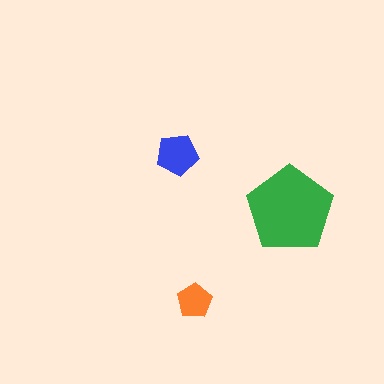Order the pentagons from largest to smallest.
the green one, the blue one, the orange one.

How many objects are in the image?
There are 3 objects in the image.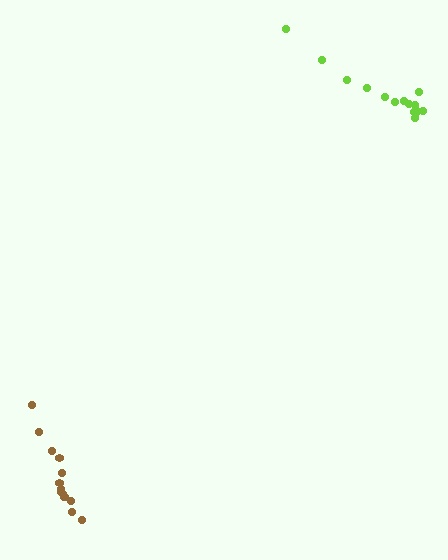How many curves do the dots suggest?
There are 2 distinct paths.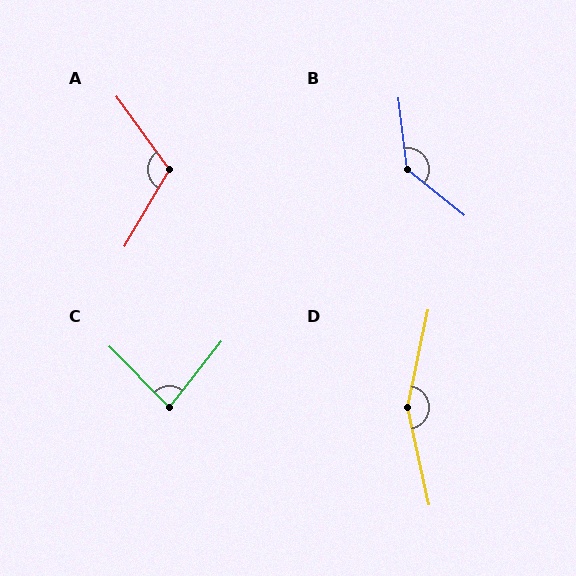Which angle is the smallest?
C, at approximately 83 degrees.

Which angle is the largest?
D, at approximately 156 degrees.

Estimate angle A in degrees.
Approximately 114 degrees.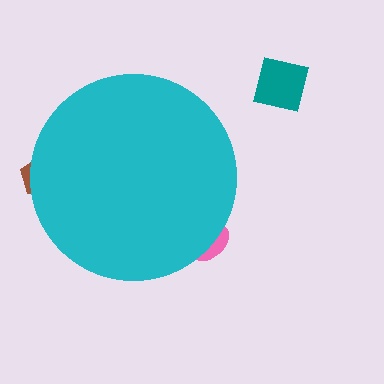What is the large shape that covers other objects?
A cyan circle.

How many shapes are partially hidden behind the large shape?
2 shapes are partially hidden.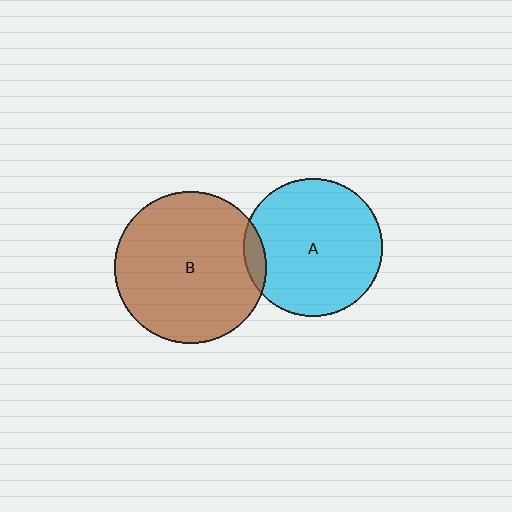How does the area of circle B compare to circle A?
Approximately 1.2 times.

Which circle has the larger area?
Circle B (brown).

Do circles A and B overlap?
Yes.